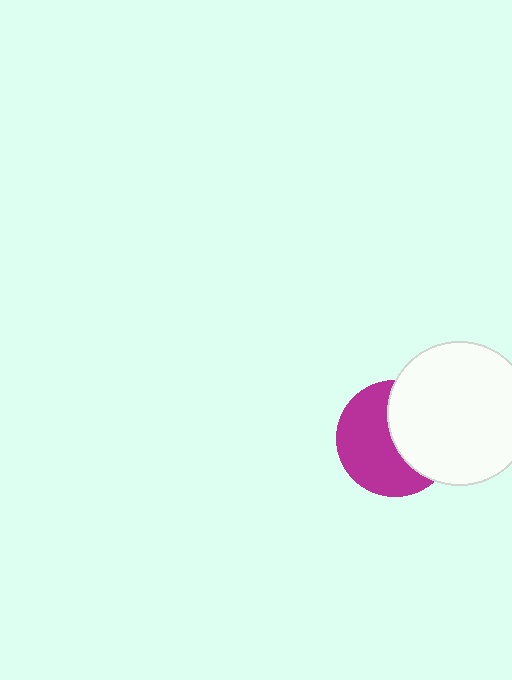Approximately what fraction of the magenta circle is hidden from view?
Roughly 45% of the magenta circle is hidden behind the white circle.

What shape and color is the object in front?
The object in front is a white circle.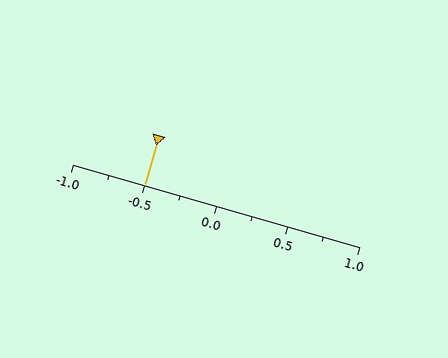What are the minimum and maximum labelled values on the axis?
The axis runs from -1.0 to 1.0.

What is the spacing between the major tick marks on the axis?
The major ticks are spaced 0.5 apart.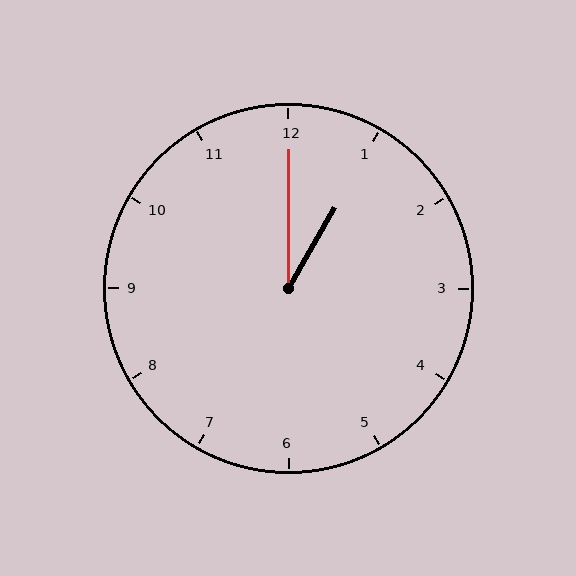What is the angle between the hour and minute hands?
Approximately 30 degrees.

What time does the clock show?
1:00.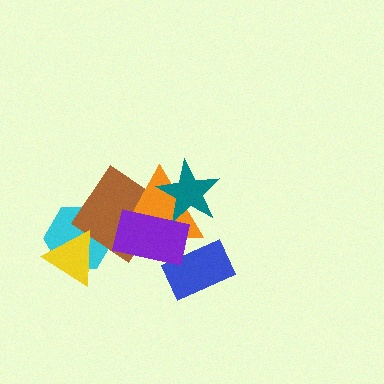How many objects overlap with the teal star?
3 objects overlap with the teal star.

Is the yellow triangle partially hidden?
No, no other shape covers it.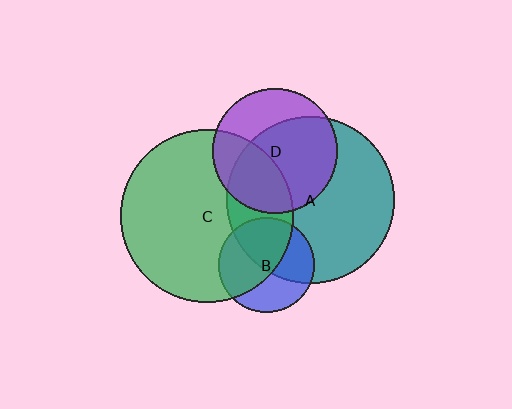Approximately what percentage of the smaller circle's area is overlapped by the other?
Approximately 55%.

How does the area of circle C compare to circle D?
Approximately 1.9 times.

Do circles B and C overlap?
Yes.